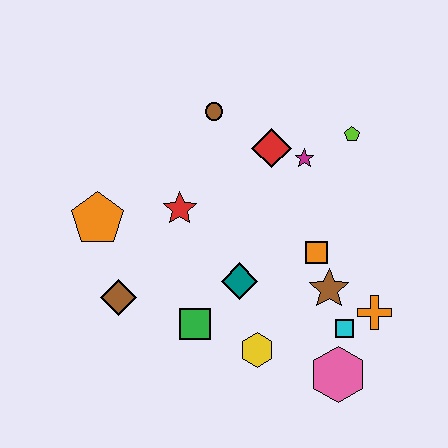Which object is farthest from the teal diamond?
The lime pentagon is farthest from the teal diamond.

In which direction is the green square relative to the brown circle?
The green square is below the brown circle.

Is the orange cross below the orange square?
Yes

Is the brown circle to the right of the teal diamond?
No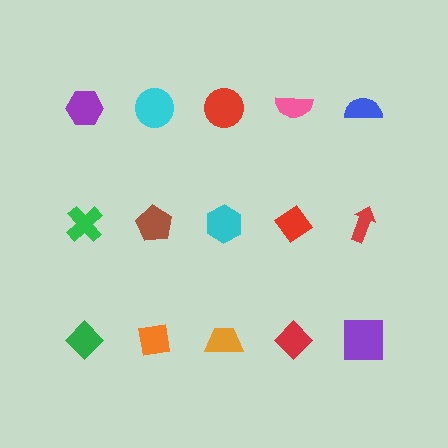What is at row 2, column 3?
A cyan hexagon.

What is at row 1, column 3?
A red circle.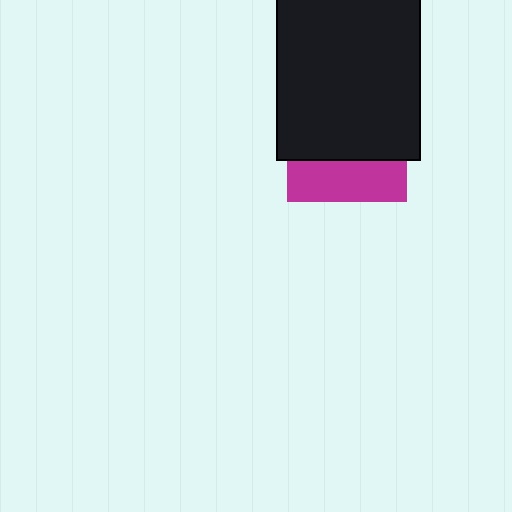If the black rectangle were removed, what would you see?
You would see the complete magenta square.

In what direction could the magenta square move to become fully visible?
The magenta square could move down. That would shift it out from behind the black rectangle entirely.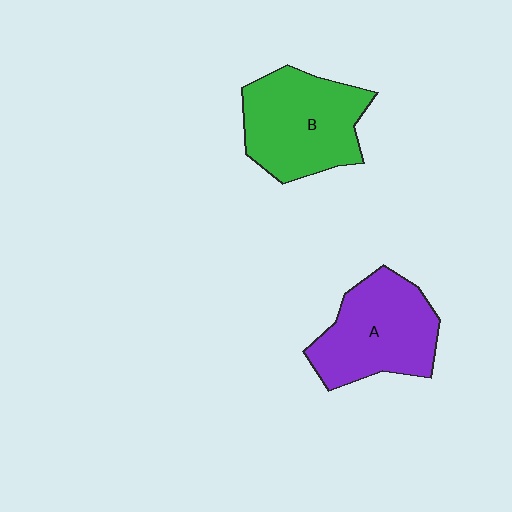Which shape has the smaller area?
Shape A (purple).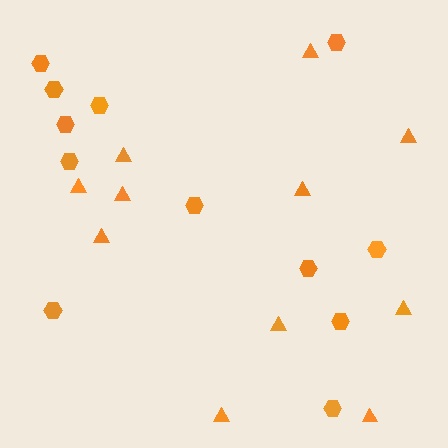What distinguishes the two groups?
There are 2 groups: one group of triangles (11) and one group of hexagons (12).